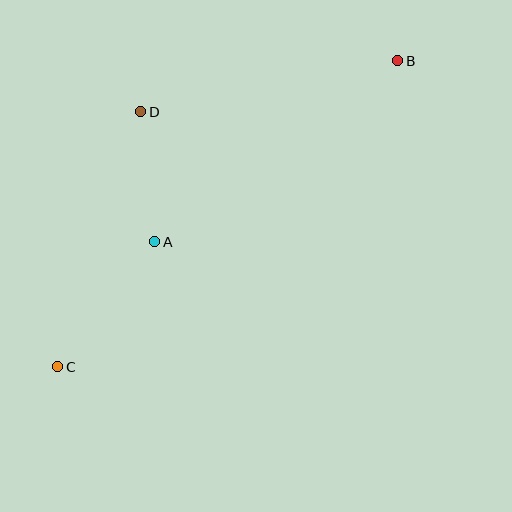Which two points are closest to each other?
Points A and D are closest to each other.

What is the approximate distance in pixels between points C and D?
The distance between C and D is approximately 268 pixels.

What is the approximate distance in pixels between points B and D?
The distance between B and D is approximately 262 pixels.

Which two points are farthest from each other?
Points B and C are farthest from each other.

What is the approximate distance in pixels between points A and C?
The distance between A and C is approximately 158 pixels.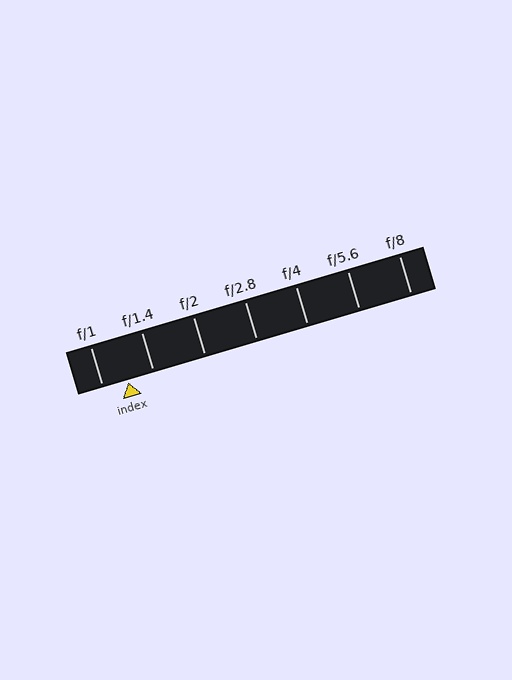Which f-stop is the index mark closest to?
The index mark is closest to f/1.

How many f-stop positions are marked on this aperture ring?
There are 7 f-stop positions marked.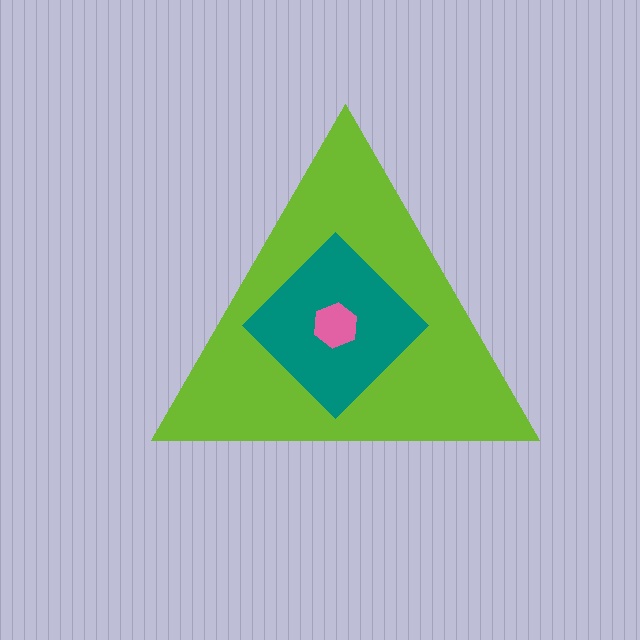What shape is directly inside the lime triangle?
The teal diamond.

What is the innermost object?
The pink hexagon.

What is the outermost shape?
The lime triangle.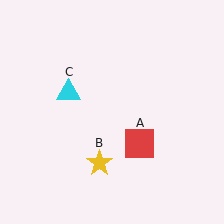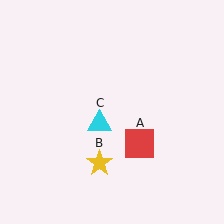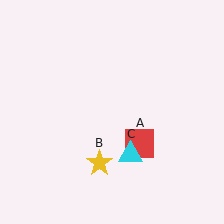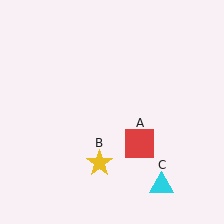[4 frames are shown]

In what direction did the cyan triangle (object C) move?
The cyan triangle (object C) moved down and to the right.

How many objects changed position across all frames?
1 object changed position: cyan triangle (object C).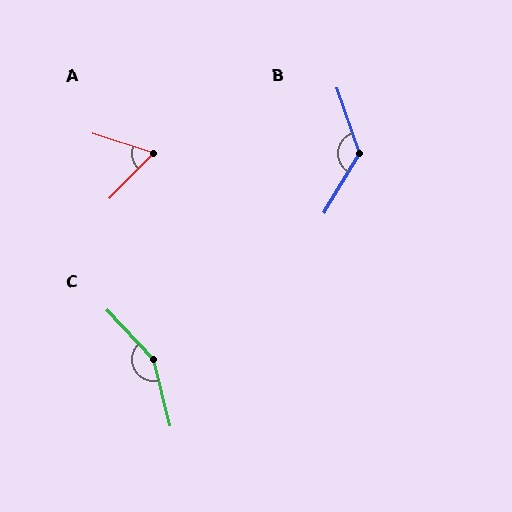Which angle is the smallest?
A, at approximately 64 degrees.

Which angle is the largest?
C, at approximately 150 degrees.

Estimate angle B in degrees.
Approximately 130 degrees.